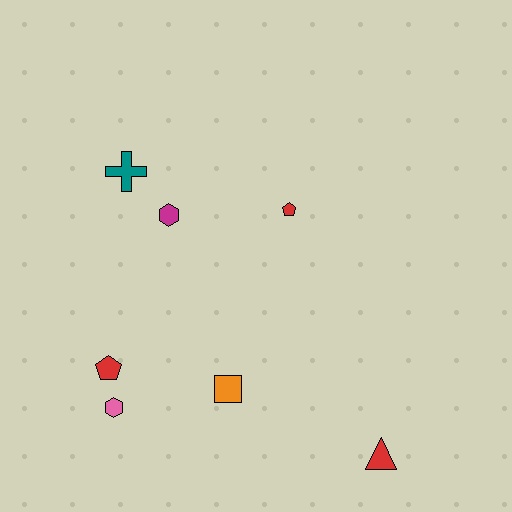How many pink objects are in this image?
There is 1 pink object.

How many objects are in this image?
There are 7 objects.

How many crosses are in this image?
There is 1 cross.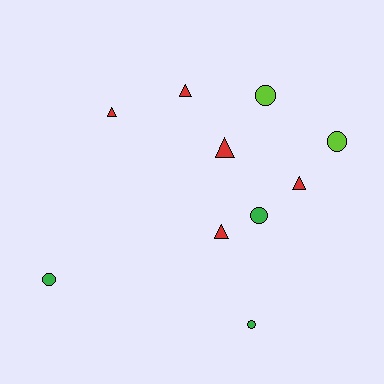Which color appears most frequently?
Red, with 5 objects.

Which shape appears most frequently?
Circle, with 5 objects.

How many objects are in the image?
There are 10 objects.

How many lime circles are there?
There are 2 lime circles.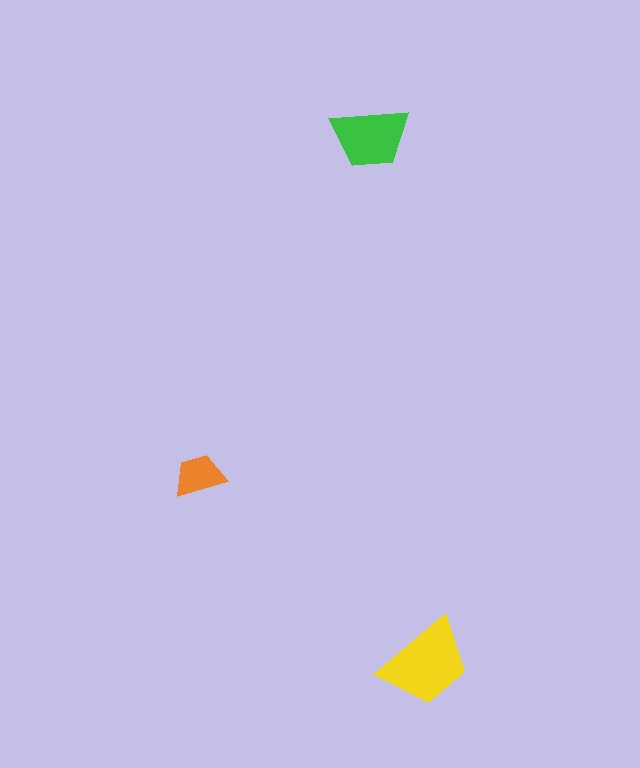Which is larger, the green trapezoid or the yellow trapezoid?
The yellow one.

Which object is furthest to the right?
The yellow trapezoid is rightmost.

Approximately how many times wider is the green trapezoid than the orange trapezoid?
About 1.5 times wider.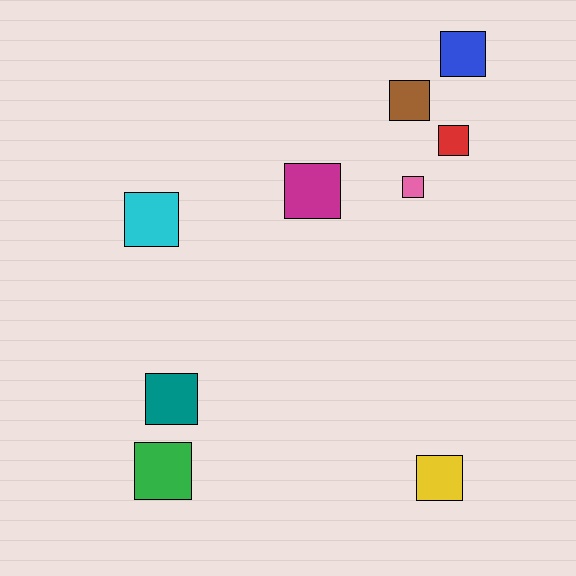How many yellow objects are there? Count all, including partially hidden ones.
There is 1 yellow object.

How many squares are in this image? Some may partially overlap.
There are 9 squares.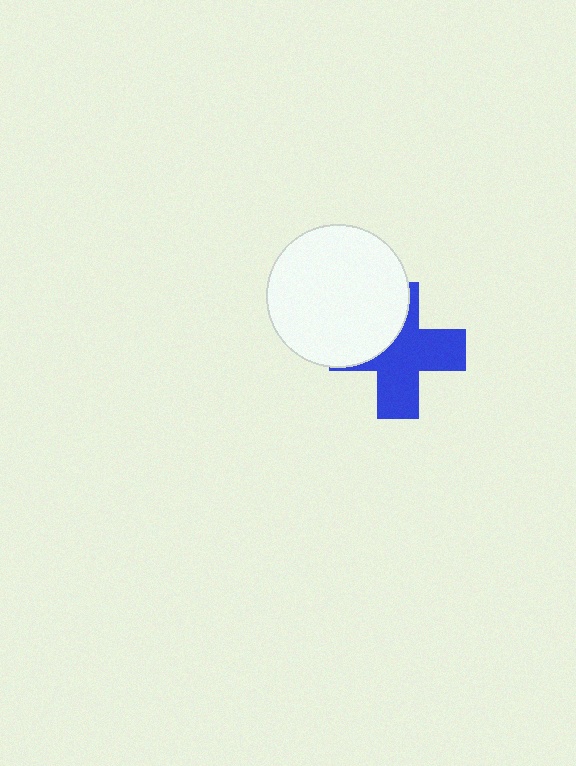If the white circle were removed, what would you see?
You would see the complete blue cross.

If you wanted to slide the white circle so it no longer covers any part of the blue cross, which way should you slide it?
Slide it toward the upper-left — that is the most direct way to separate the two shapes.